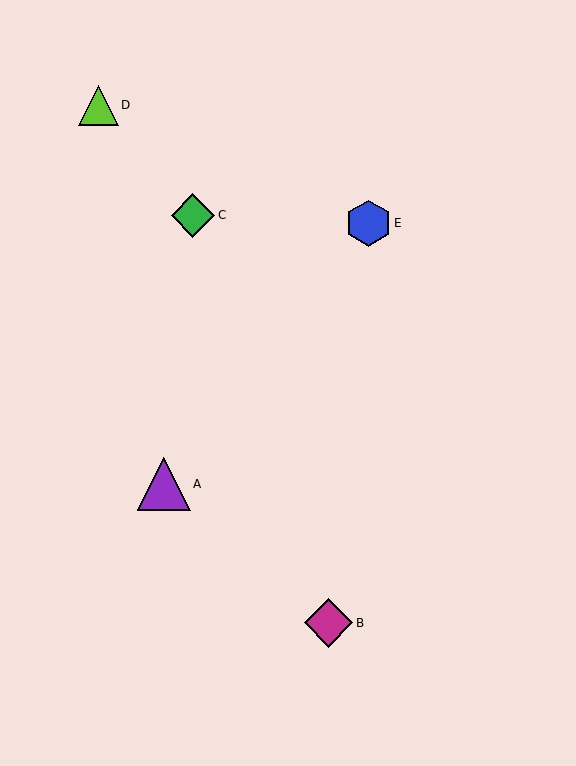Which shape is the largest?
The purple triangle (labeled A) is the largest.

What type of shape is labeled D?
Shape D is a lime triangle.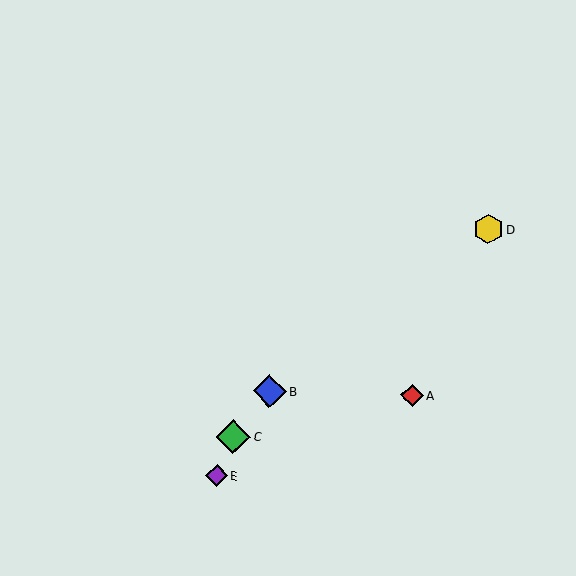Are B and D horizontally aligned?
No, B is at y≈391 and D is at y≈229.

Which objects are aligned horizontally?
Objects A, B are aligned horizontally.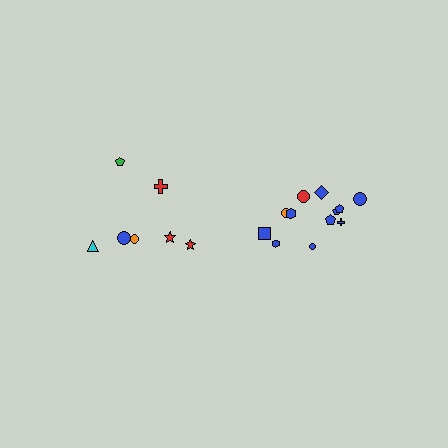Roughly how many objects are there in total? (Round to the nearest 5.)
Roughly 20 objects in total.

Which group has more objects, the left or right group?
The right group.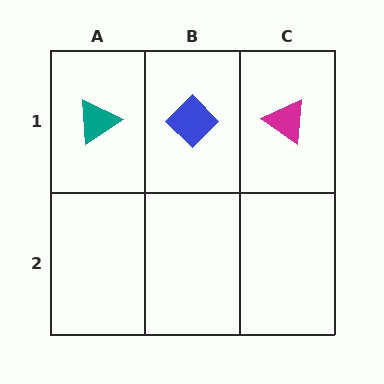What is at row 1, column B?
A blue diamond.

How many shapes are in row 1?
3 shapes.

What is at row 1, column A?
A teal triangle.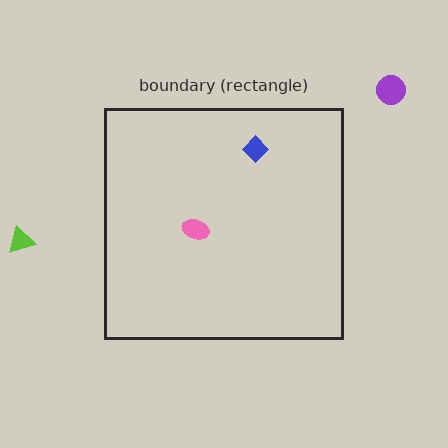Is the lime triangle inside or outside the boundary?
Outside.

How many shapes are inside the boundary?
2 inside, 2 outside.